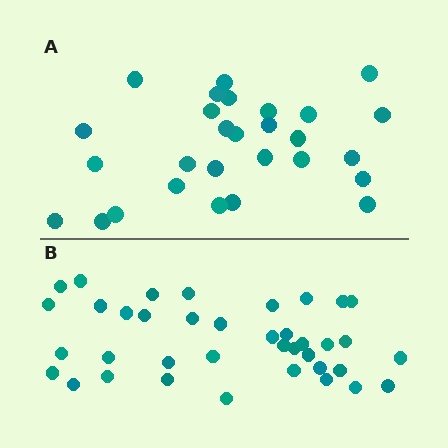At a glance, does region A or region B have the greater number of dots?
Region B (the bottom region) has more dots.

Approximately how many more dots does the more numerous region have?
Region B has roughly 10 or so more dots than region A.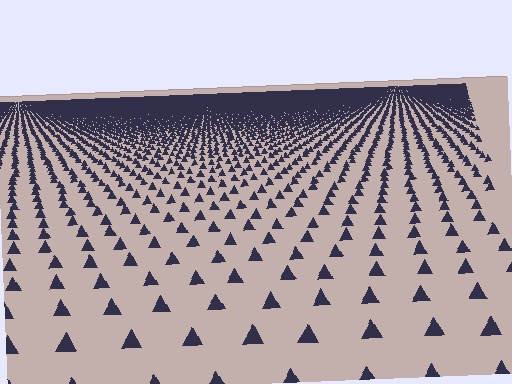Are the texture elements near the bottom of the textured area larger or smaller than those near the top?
Larger. Near the bottom, elements are closer to the viewer and appear at a bigger on-screen size.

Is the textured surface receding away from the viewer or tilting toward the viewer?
The surface is receding away from the viewer. Texture elements get smaller and denser toward the top.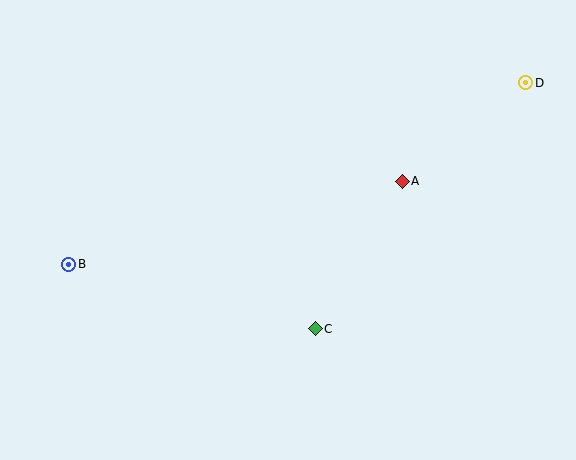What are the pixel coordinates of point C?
Point C is at (315, 329).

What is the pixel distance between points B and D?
The distance between B and D is 492 pixels.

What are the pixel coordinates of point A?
Point A is at (402, 181).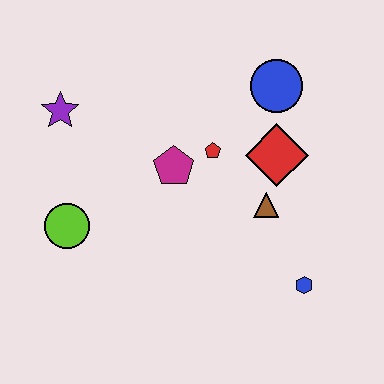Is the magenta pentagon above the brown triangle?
Yes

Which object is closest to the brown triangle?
The red diamond is closest to the brown triangle.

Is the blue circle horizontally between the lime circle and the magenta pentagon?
No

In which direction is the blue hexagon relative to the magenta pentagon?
The blue hexagon is to the right of the magenta pentagon.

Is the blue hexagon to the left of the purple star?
No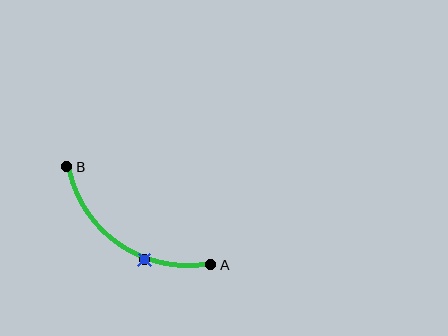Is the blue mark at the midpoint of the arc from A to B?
No. The blue mark lies on the arc but is closer to endpoint A. The arc midpoint would be at the point on the curve equidistant along the arc from both A and B.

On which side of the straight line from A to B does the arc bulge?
The arc bulges below and to the left of the straight line connecting A and B.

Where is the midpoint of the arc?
The arc midpoint is the point on the curve farthest from the straight line joining A and B. It sits below and to the left of that line.